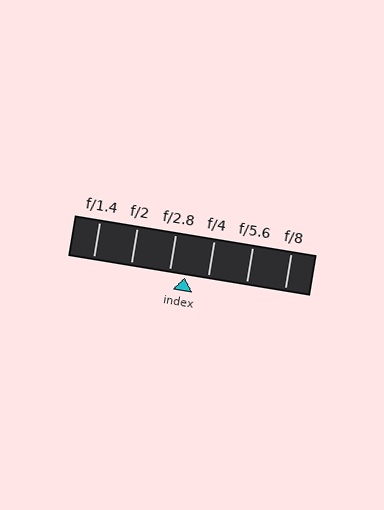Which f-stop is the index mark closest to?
The index mark is closest to f/2.8.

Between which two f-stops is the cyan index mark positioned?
The index mark is between f/2.8 and f/4.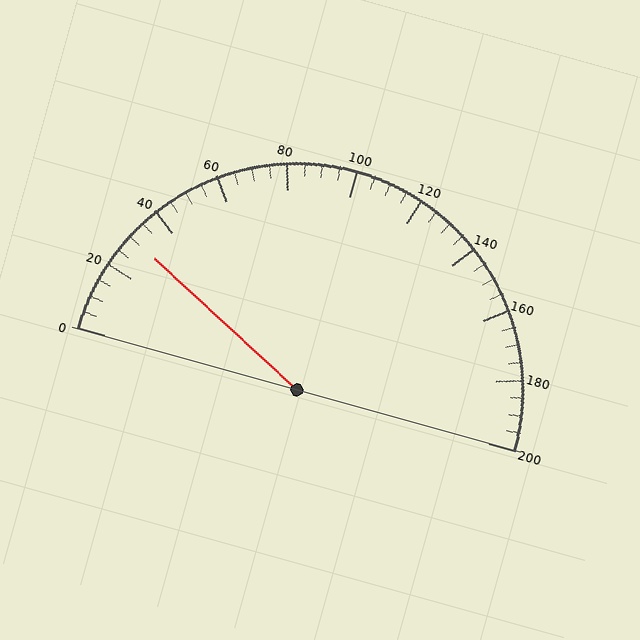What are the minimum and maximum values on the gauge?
The gauge ranges from 0 to 200.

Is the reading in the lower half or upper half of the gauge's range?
The reading is in the lower half of the range (0 to 200).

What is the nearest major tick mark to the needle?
The nearest major tick mark is 40.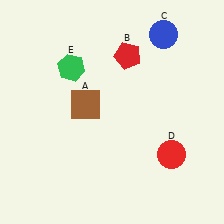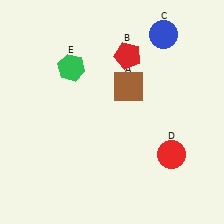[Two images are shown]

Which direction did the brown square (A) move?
The brown square (A) moved right.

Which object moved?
The brown square (A) moved right.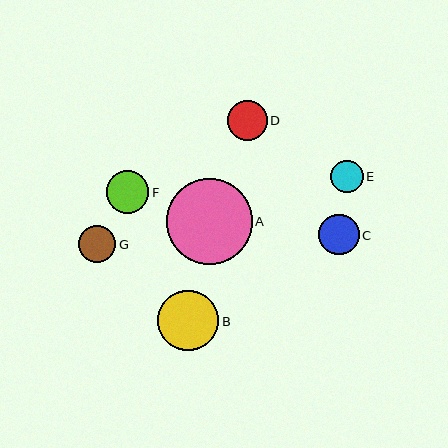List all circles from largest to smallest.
From largest to smallest: A, B, F, C, D, G, E.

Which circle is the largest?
Circle A is the largest with a size of approximately 86 pixels.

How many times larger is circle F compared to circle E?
Circle F is approximately 1.3 times the size of circle E.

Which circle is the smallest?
Circle E is the smallest with a size of approximately 32 pixels.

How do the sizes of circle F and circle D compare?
Circle F and circle D are approximately the same size.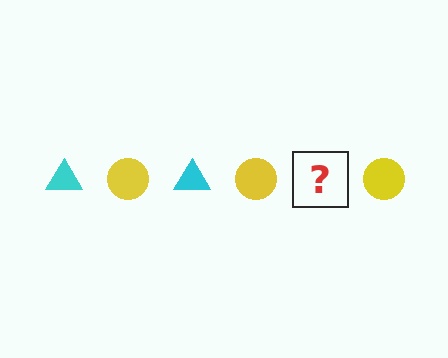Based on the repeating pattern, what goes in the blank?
The blank should be a cyan triangle.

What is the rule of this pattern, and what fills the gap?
The rule is that the pattern alternates between cyan triangle and yellow circle. The gap should be filled with a cyan triangle.